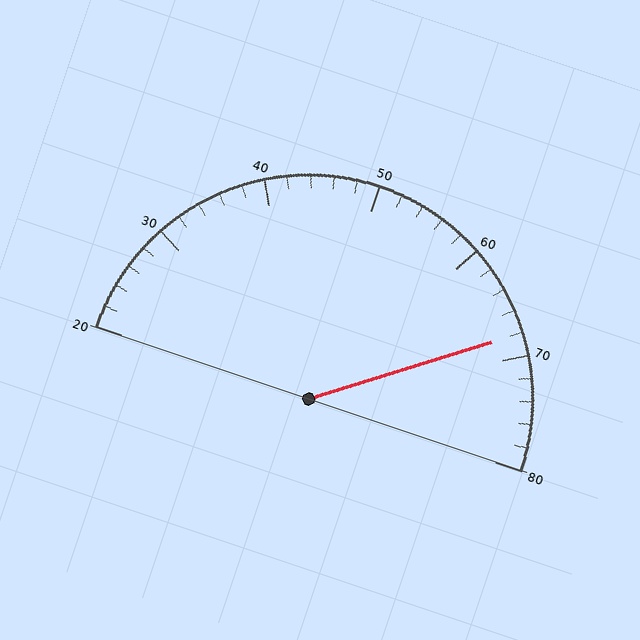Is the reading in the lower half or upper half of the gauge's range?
The reading is in the upper half of the range (20 to 80).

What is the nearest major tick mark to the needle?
The nearest major tick mark is 70.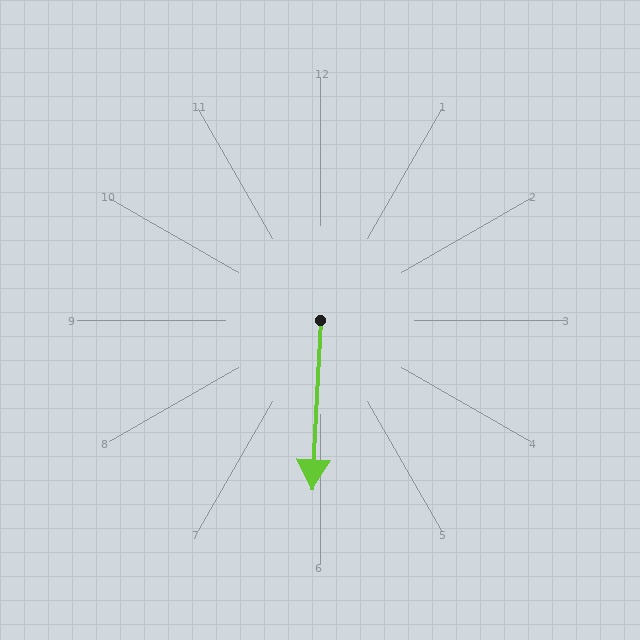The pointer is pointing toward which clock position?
Roughly 6 o'clock.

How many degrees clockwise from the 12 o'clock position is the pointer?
Approximately 183 degrees.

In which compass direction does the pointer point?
South.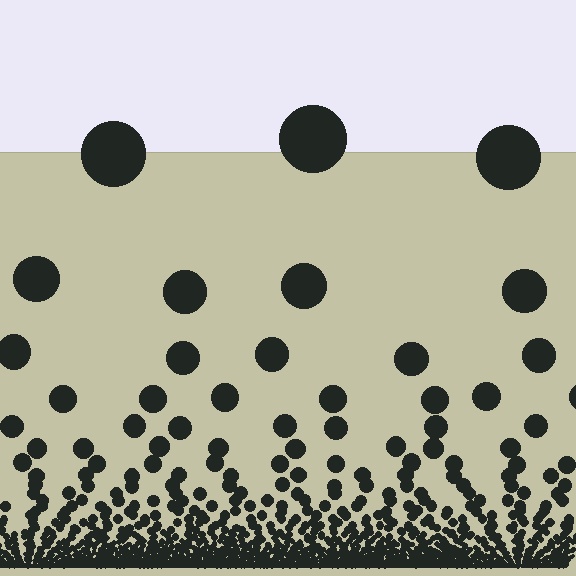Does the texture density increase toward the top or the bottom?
Density increases toward the bottom.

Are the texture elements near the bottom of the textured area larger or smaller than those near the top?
Smaller. The gradient is inverted — elements near the bottom are smaller and denser.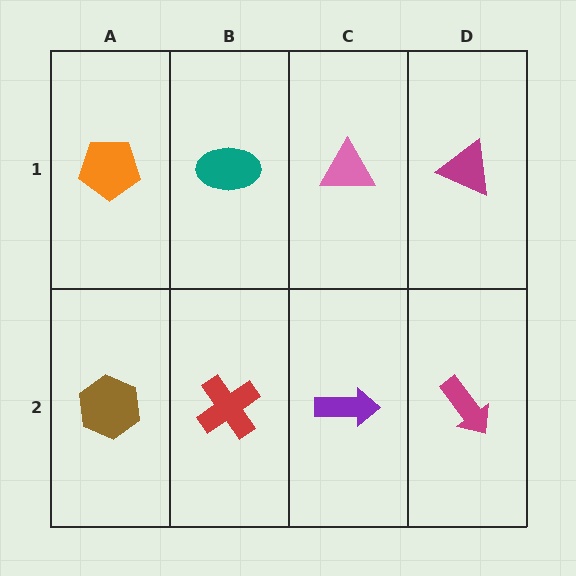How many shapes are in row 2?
4 shapes.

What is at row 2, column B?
A red cross.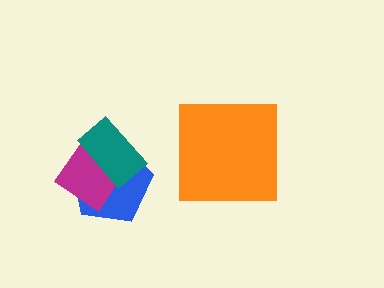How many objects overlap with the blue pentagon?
2 objects overlap with the blue pentagon.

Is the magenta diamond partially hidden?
Yes, it is partially covered by another shape.